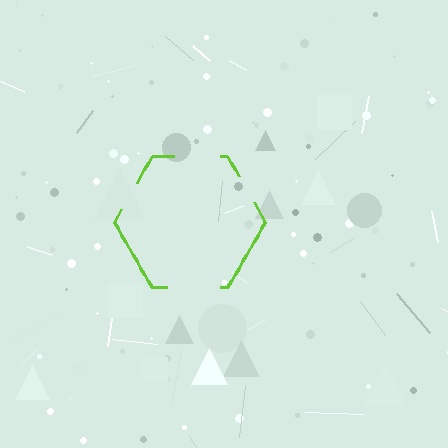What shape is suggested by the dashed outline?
The dashed outline suggests a hexagon.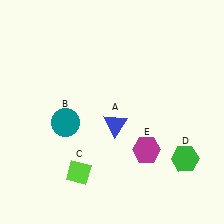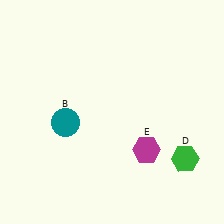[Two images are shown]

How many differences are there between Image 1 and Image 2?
There are 2 differences between the two images.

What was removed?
The blue triangle (A), the lime diamond (C) were removed in Image 2.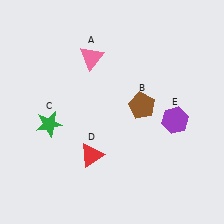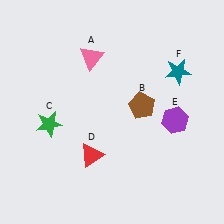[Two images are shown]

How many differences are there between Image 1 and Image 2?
There is 1 difference between the two images.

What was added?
A teal star (F) was added in Image 2.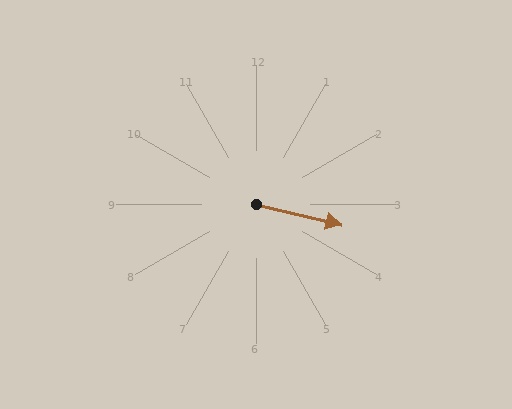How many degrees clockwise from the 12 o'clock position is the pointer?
Approximately 103 degrees.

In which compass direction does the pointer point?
East.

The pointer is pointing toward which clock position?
Roughly 3 o'clock.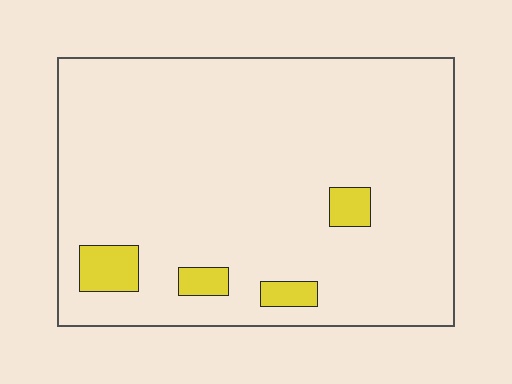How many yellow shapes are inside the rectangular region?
4.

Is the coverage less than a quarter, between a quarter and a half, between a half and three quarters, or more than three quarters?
Less than a quarter.